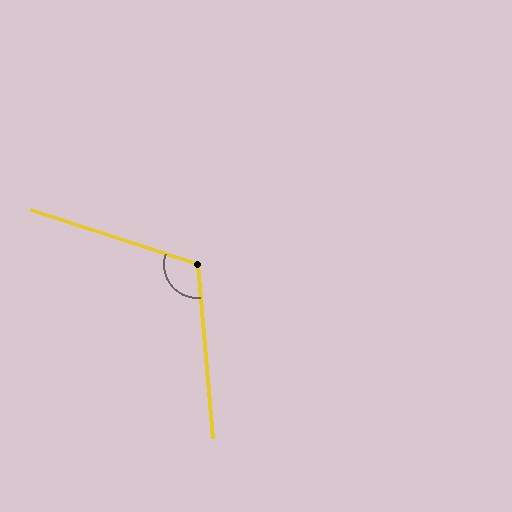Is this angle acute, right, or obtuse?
It is obtuse.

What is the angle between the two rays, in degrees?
Approximately 113 degrees.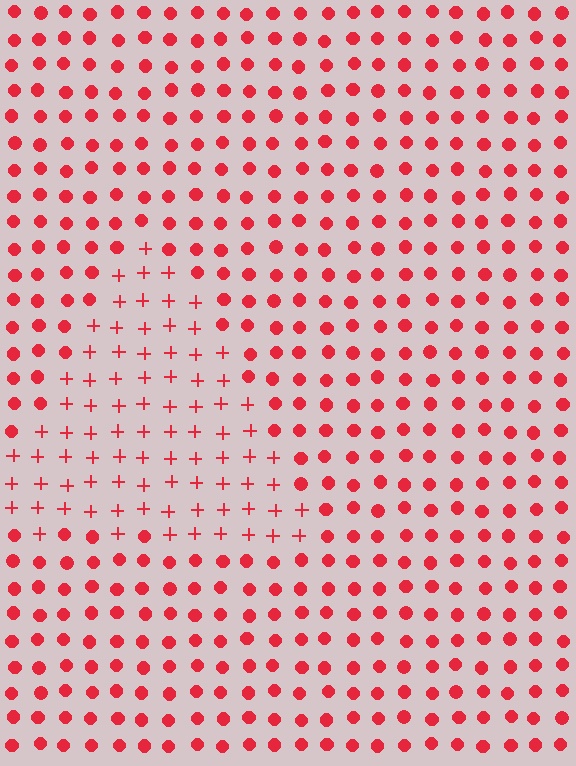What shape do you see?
I see a triangle.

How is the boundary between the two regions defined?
The boundary is defined by a change in element shape: plus signs inside vs. circles outside. All elements share the same color and spacing.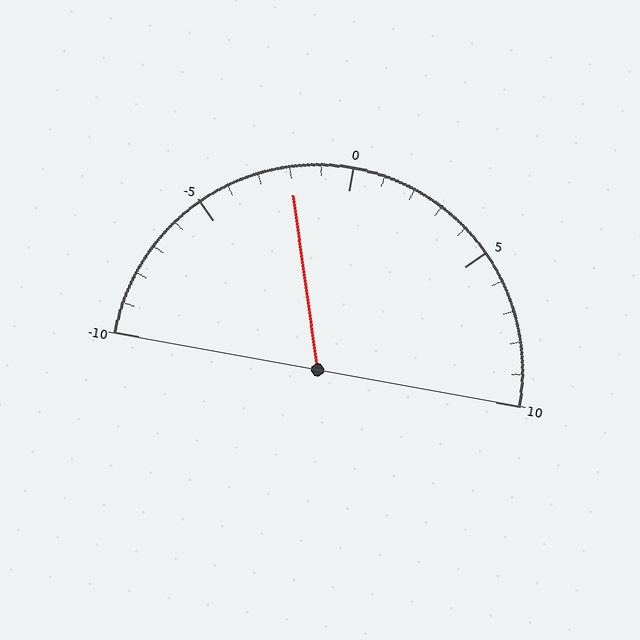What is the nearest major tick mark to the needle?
The nearest major tick mark is 0.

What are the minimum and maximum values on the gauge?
The gauge ranges from -10 to 10.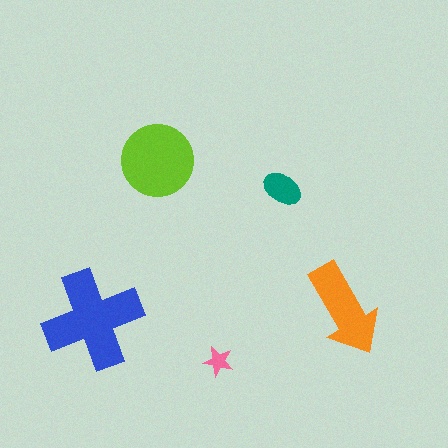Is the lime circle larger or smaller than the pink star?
Larger.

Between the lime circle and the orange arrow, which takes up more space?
The lime circle.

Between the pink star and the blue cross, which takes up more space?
The blue cross.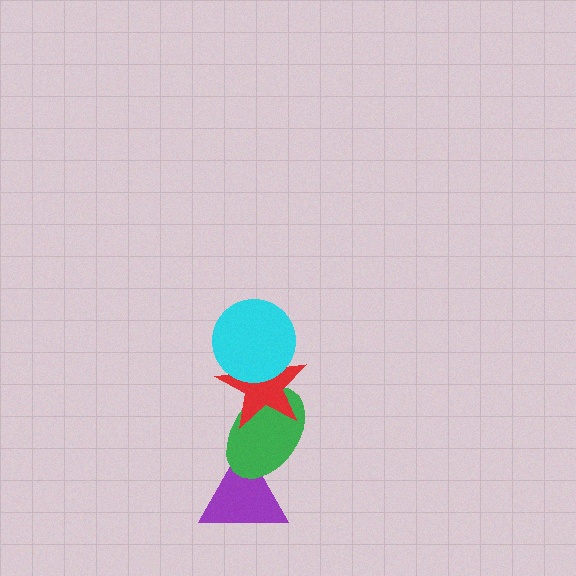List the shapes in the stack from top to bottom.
From top to bottom: the cyan circle, the red star, the green ellipse, the purple triangle.